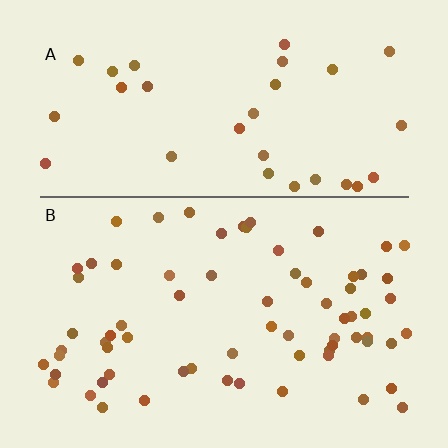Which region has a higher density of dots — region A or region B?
B (the bottom).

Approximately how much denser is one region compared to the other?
Approximately 2.1× — region B over region A.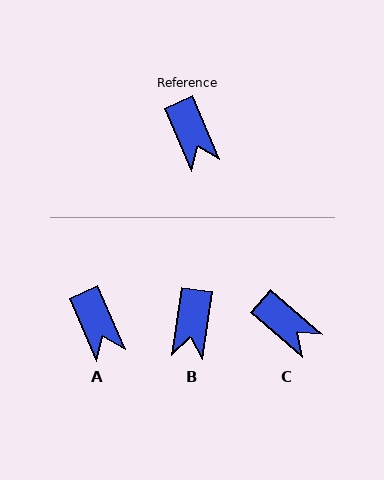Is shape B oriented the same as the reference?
No, it is off by about 31 degrees.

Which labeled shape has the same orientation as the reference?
A.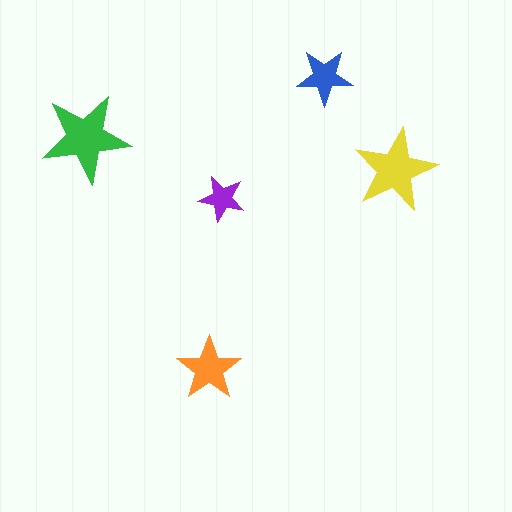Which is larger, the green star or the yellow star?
The green one.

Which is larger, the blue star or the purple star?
The blue one.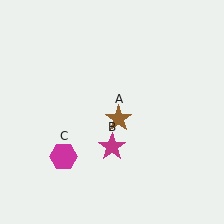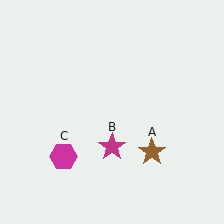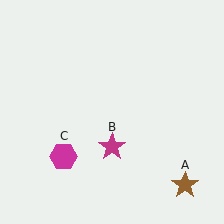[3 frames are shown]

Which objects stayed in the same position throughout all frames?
Magenta star (object B) and magenta hexagon (object C) remained stationary.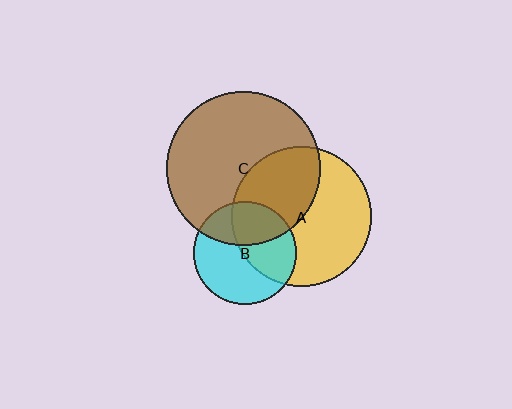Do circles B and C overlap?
Yes.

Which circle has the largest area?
Circle C (brown).